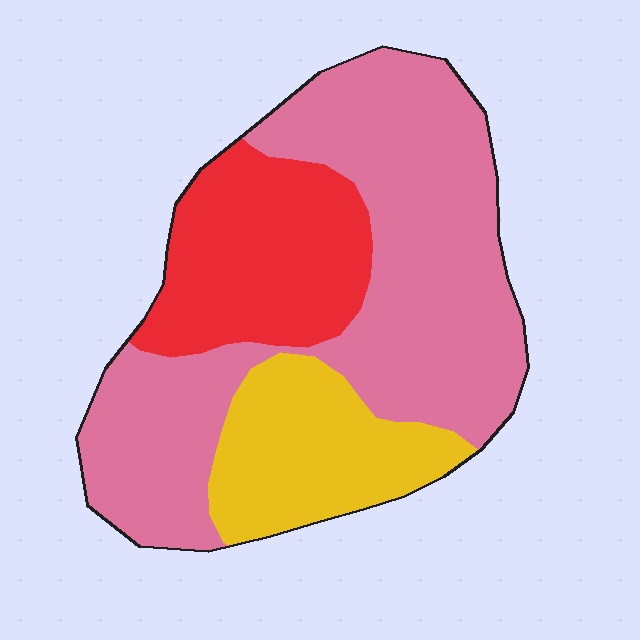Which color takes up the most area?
Pink, at roughly 55%.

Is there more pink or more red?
Pink.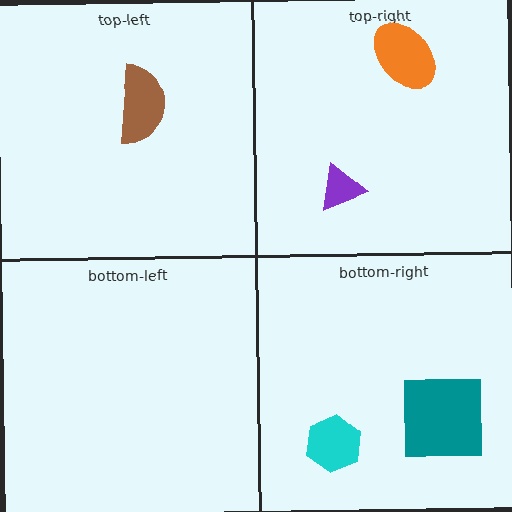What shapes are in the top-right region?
The purple triangle, the orange ellipse.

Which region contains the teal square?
The bottom-right region.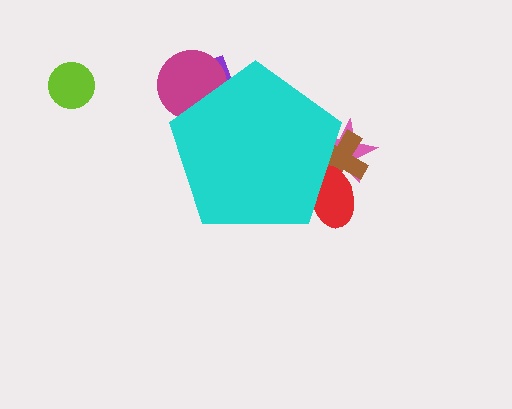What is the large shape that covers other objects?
A cyan pentagon.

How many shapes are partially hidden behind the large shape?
5 shapes are partially hidden.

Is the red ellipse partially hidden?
Yes, the red ellipse is partially hidden behind the cyan pentagon.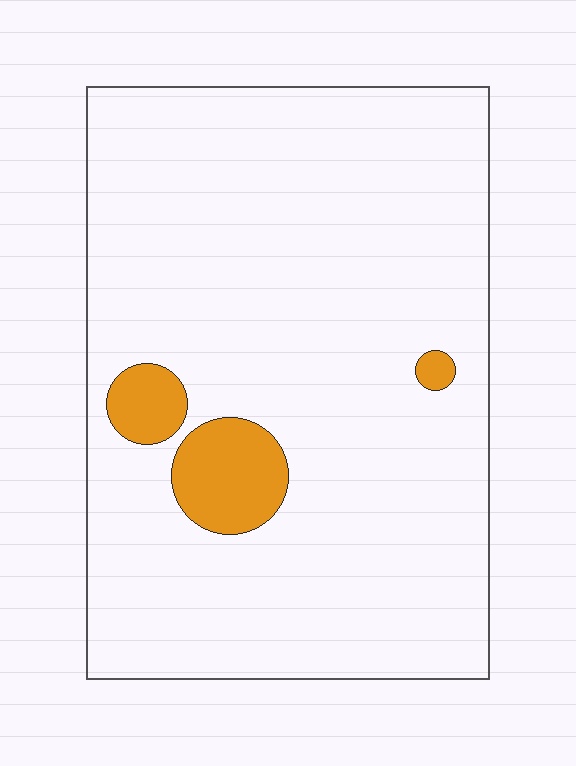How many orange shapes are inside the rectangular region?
3.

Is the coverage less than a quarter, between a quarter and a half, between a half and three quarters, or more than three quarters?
Less than a quarter.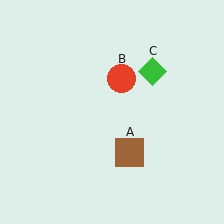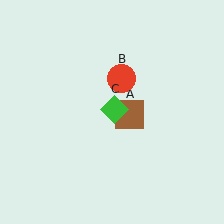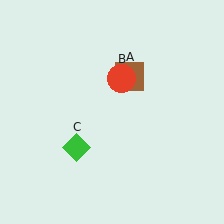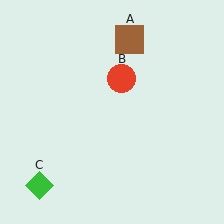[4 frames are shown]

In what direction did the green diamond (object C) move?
The green diamond (object C) moved down and to the left.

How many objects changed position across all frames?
2 objects changed position: brown square (object A), green diamond (object C).